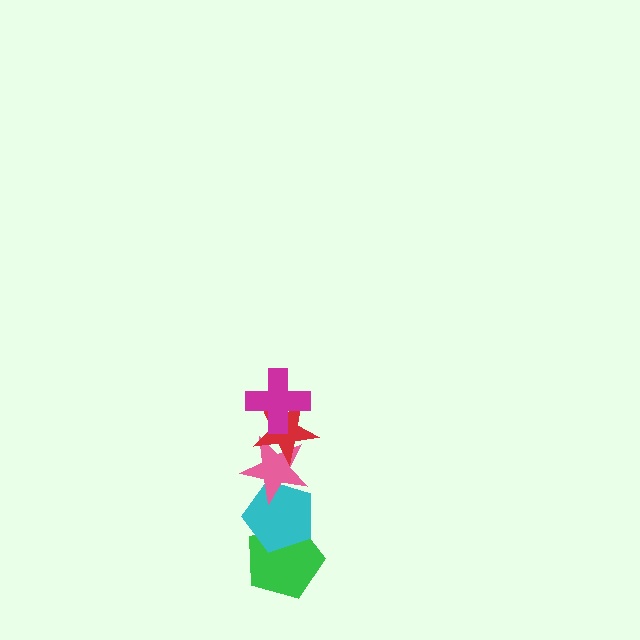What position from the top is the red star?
The red star is 2nd from the top.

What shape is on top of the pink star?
The red star is on top of the pink star.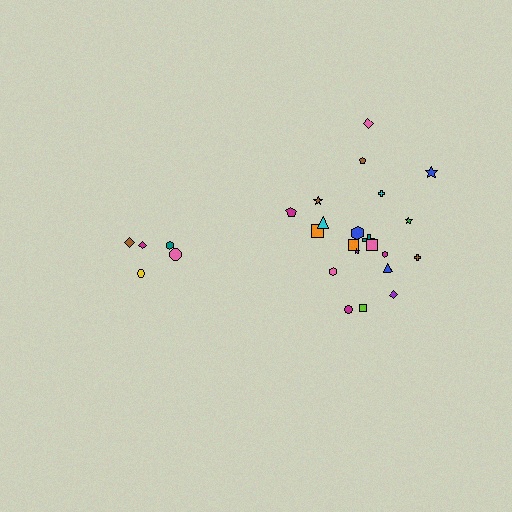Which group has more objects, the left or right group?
The right group.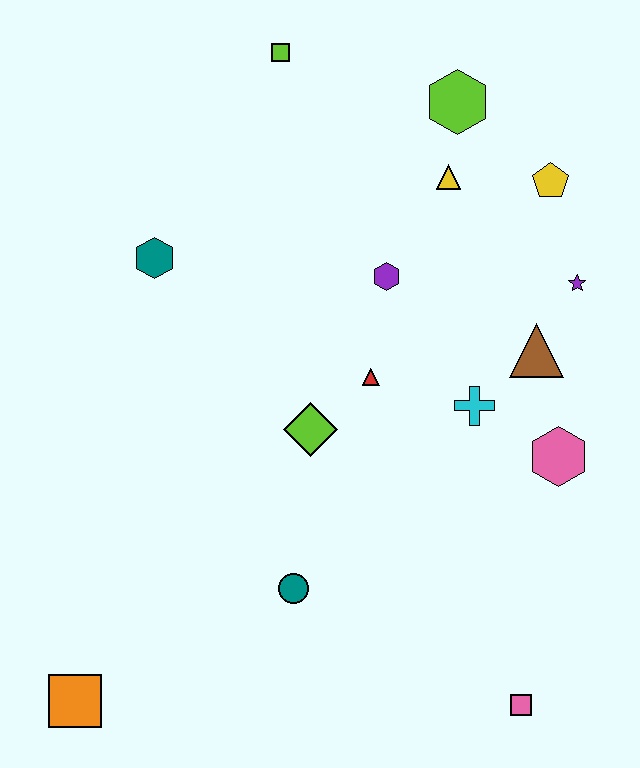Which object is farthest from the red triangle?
The orange square is farthest from the red triangle.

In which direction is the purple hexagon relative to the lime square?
The purple hexagon is below the lime square.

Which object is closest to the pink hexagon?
The cyan cross is closest to the pink hexagon.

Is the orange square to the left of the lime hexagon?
Yes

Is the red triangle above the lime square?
No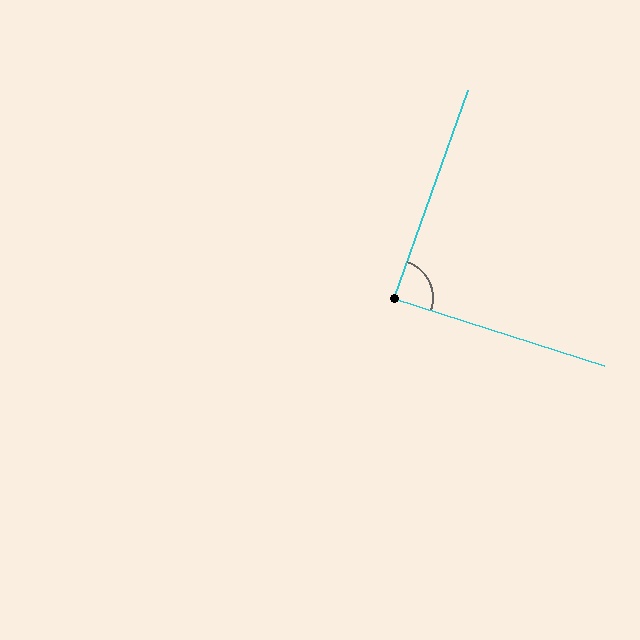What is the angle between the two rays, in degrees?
Approximately 88 degrees.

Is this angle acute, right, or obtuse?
It is approximately a right angle.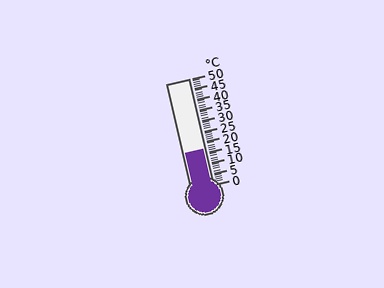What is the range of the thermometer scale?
The thermometer scale ranges from 0°C to 50°C.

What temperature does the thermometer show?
The thermometer shows approximately 17°C.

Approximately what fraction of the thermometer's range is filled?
The thermometer is filled to approximately 35% of its range.